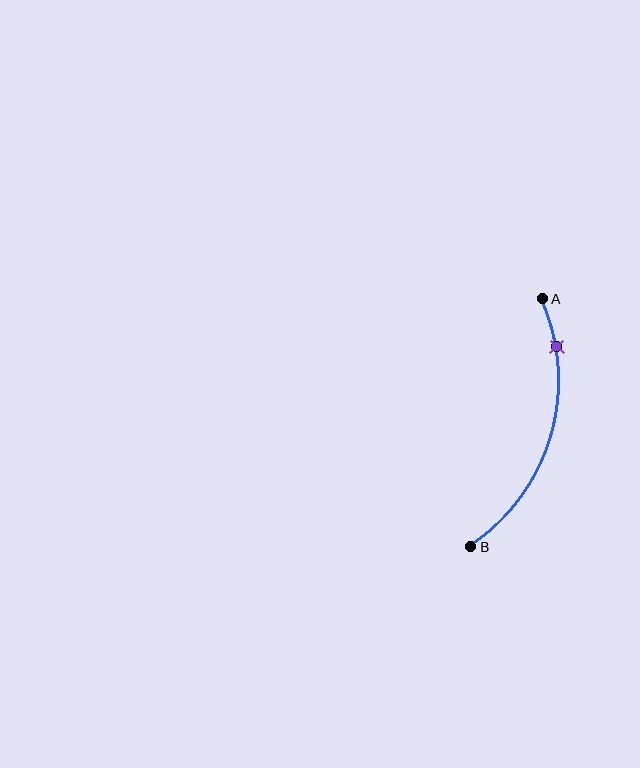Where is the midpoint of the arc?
The arc midpoint is the point on the curve farthest from the straight line joining A and B. It sits to the right of that line.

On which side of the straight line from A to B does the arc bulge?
The arc bulges to the right of the straight line connecting A and B.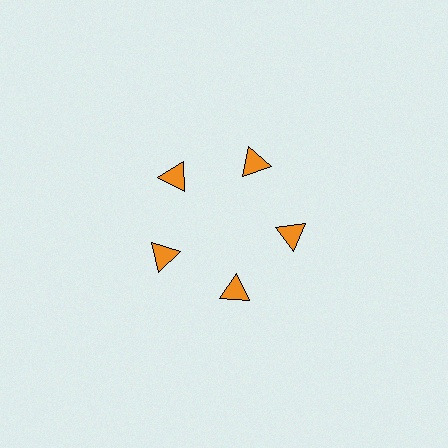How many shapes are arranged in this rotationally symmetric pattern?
There are 5 shapes, arranged in 5 groups of 1.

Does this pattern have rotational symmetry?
Yes, this pattern has 5-fold rotational symmetry. It looks the same after rotating 72 degrees around the center.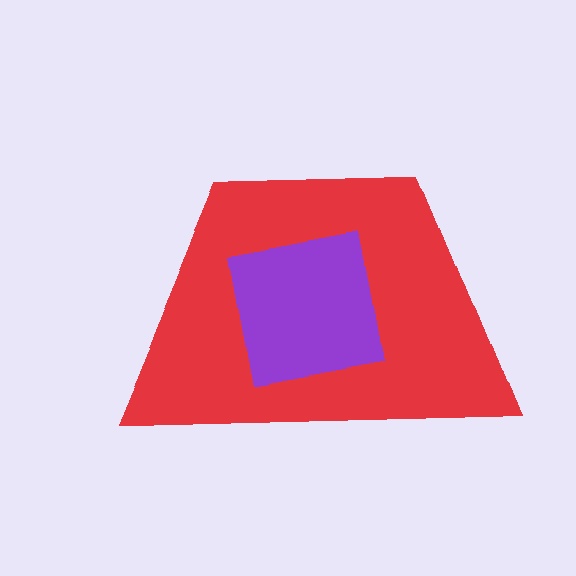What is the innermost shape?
The purple square.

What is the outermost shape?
The red trapezoid.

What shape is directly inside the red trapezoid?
The purple square.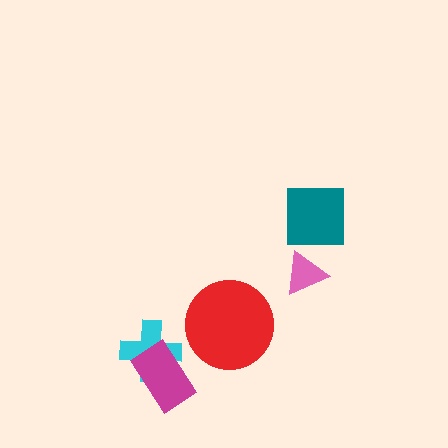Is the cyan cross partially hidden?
Yes, it is partially covered by another shape.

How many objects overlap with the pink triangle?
0 objects overlap with the pink triangle.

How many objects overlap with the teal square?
0 objects overlap with the teal square.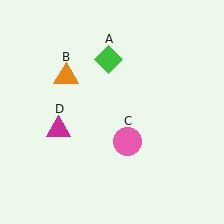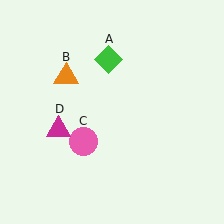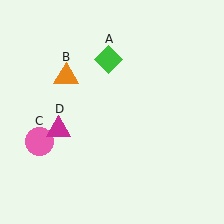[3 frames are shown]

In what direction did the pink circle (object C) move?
The pink circle (object C) moved left.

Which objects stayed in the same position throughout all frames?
Green diamond (object A) and orange triangle (object B) and magenta triangle (object D) remained stationary.